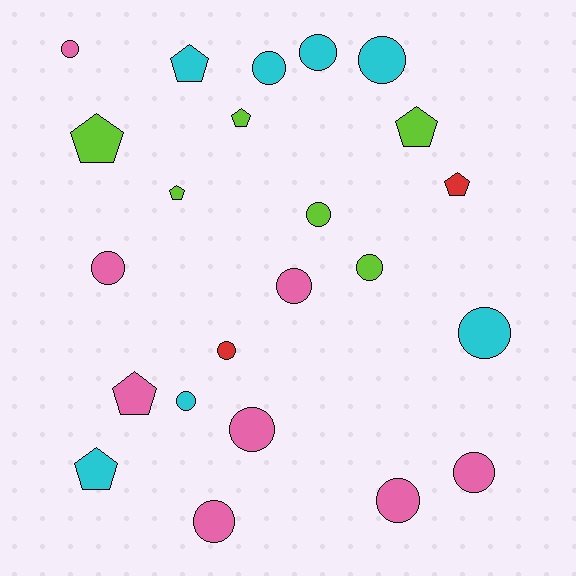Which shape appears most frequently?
Circle, with 15 objects.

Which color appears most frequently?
Pink, with 8 objects.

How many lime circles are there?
There are 2 lime circles.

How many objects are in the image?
There are 23 objects.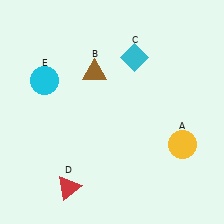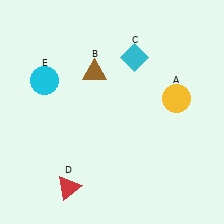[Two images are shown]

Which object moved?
The yellow circle (A) moved up.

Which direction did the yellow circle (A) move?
The yellow circle (A) moved up.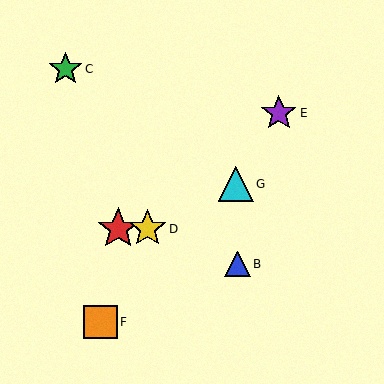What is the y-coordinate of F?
Object F is at y≈322.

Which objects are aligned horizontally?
Objects A, D are aligned horizontally.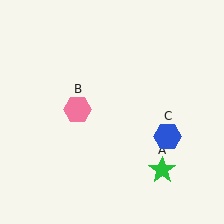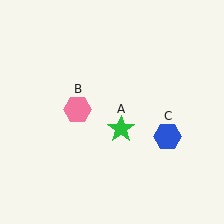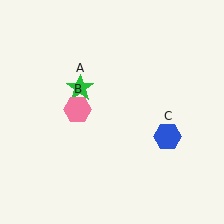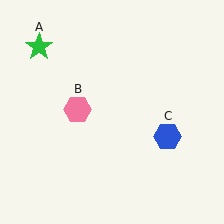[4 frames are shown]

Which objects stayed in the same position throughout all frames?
Pink hexagon (object B) and blue hexagon (object C) remained stationary.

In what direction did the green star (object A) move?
The green star (object A) moved up and to the left.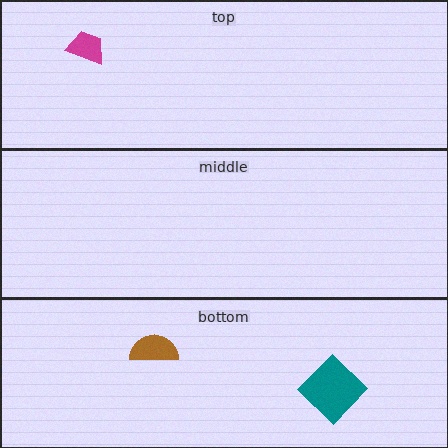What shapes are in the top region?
The magenta trapezoid.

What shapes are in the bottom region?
The teal diamond, the brown semicircle.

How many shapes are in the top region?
1.